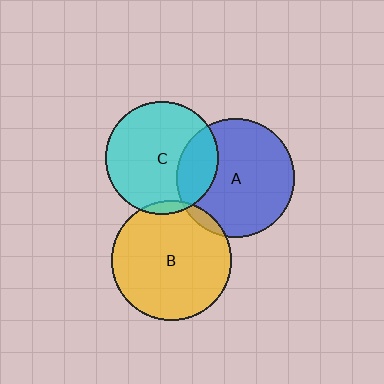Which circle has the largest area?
Circle B (yellow).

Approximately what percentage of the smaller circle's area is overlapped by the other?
Approximately 25%.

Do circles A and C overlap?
Yes.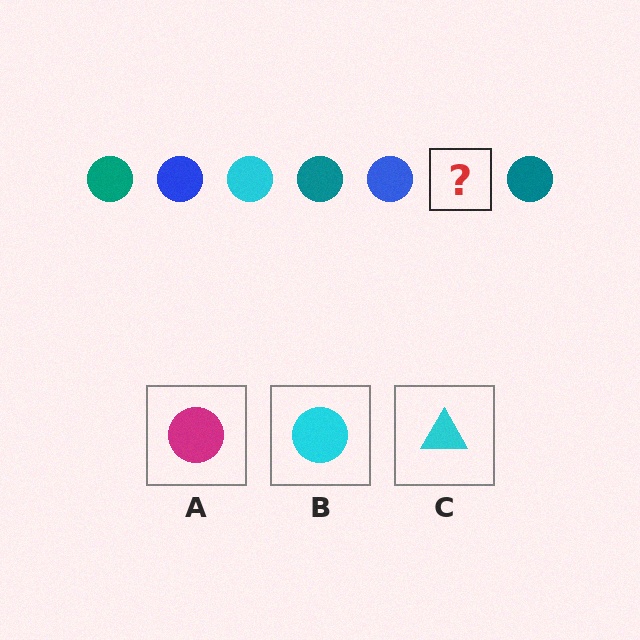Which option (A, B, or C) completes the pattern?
B.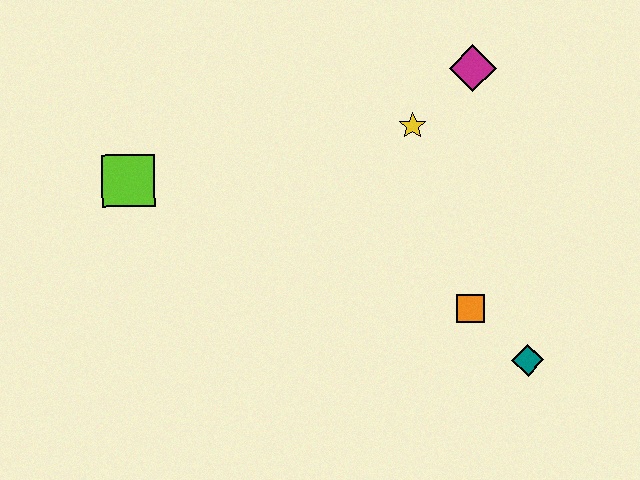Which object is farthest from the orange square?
The lime square is farthest from the orange square.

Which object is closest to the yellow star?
The magenta diamond is closest to the yellow star.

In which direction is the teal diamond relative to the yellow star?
The teal diamond is below the yellow star.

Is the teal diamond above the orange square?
No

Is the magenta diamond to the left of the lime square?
No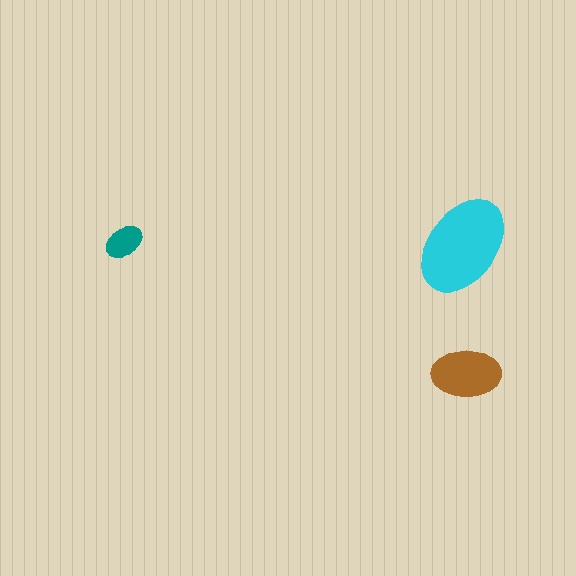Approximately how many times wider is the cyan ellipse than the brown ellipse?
About 1.5 times wider.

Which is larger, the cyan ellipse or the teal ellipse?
The cyan one.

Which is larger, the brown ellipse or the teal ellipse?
The brown one.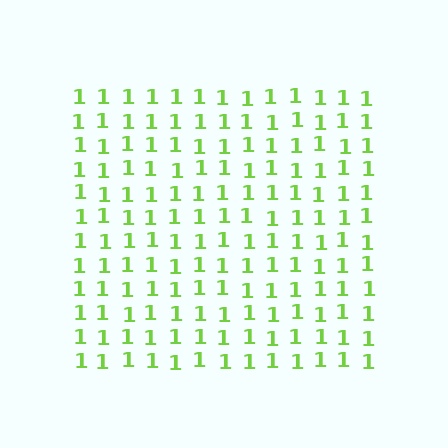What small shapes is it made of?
It is made of small digit 1's.